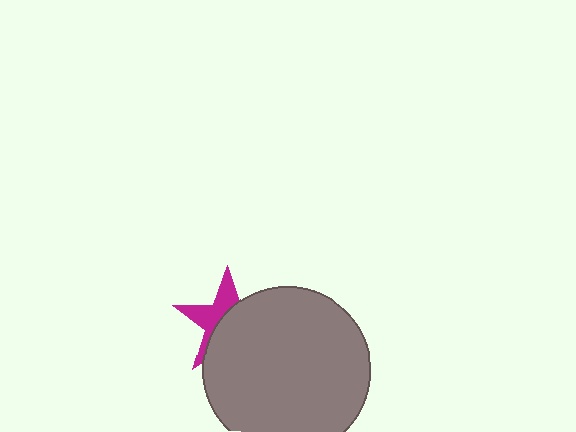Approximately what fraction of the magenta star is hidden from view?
Roughly 59% of the magenta star is hidden behind the gray circle.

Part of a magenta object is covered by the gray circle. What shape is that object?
It is a star.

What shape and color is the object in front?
The object in front is a gray circle.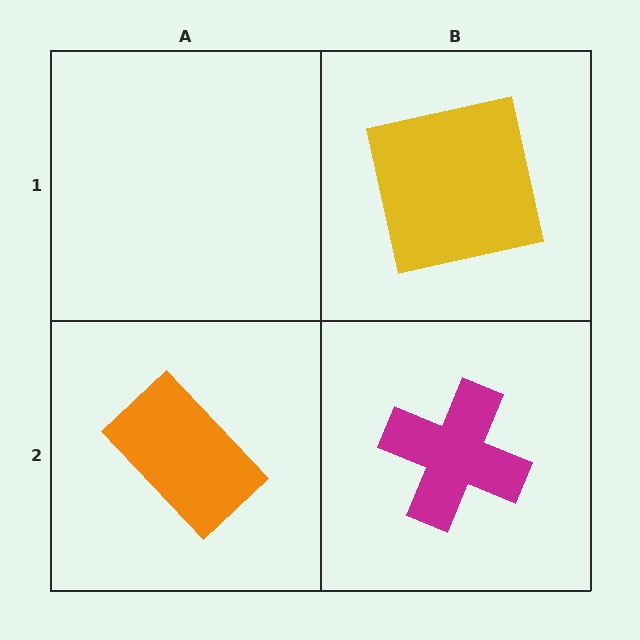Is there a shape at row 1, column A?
No, that cell is empty.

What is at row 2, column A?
An orange rectangle.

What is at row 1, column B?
A yellow square.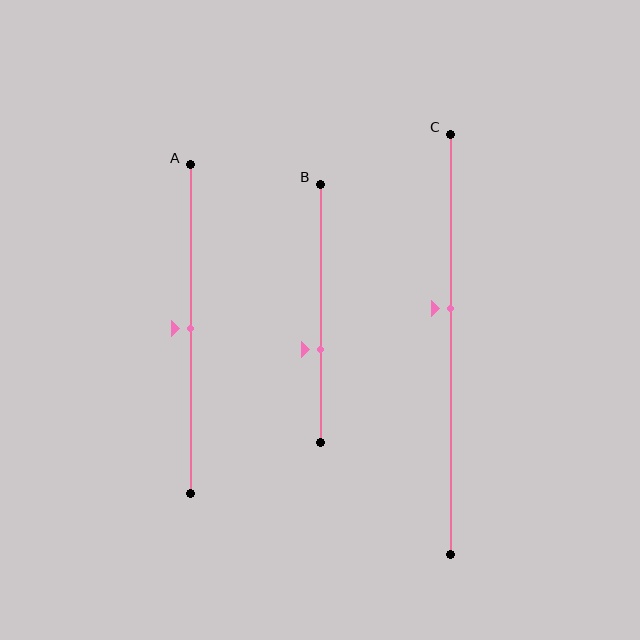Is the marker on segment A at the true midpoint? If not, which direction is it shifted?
Yes, the marker on segment A is at the true midpoint.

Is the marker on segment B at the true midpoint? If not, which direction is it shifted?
No, the marker on segment B is shifted downward by about 14% of the segment length.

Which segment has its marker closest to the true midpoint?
Segment A has its marker closest to the true midpoint.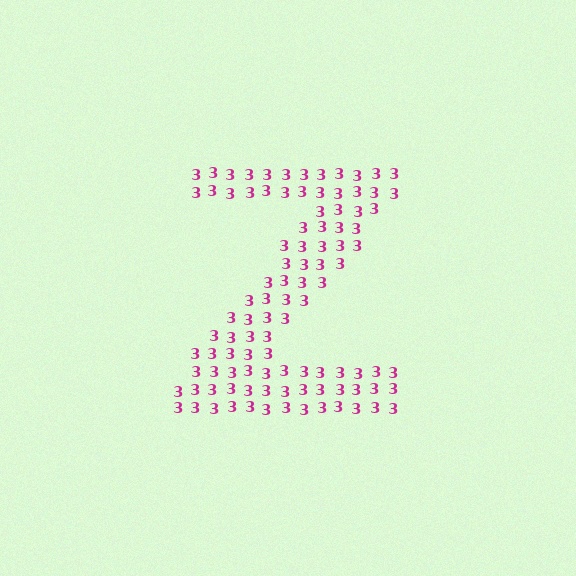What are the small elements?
The small elements are digit 3's.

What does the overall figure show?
The overall figure shows the letter Z.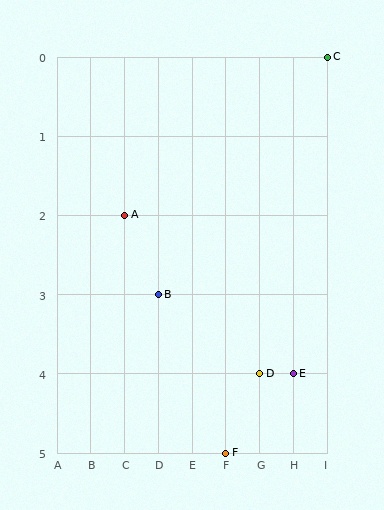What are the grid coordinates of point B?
Point B is at grid coordinates (D, 3).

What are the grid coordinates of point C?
Point C is at grid coordinates (I, 0).